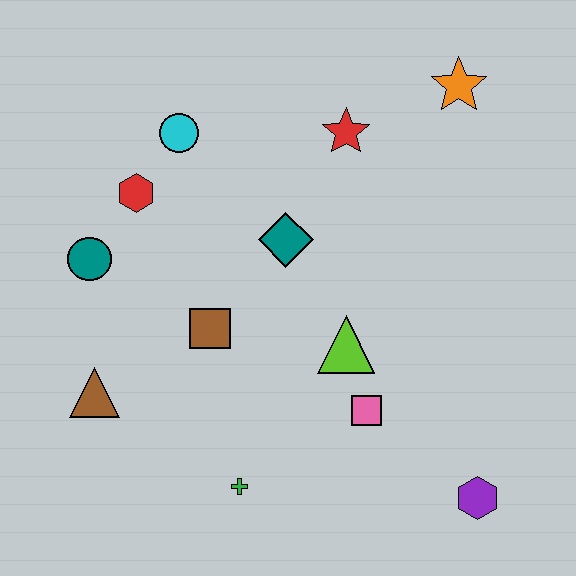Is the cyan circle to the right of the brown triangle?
Yes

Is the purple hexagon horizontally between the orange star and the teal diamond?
No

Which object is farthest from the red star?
The purple hexagon is farthest from the red star.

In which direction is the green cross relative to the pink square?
The green cross is to the left of the pink square.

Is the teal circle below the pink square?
No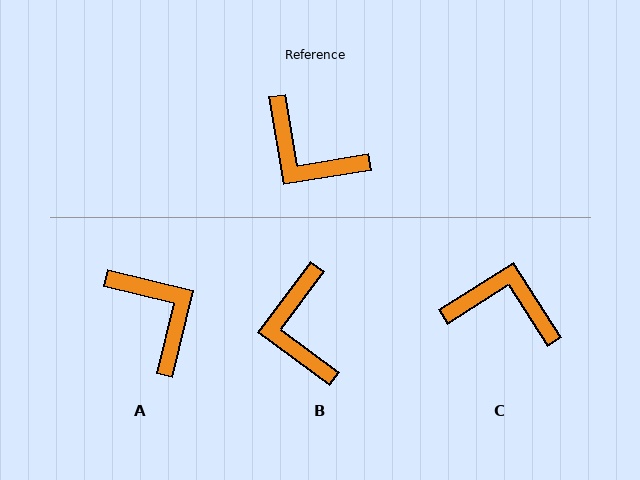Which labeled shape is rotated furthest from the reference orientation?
A, about 157 degrees away.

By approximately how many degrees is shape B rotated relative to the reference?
Approximately 46 degrees clockwise.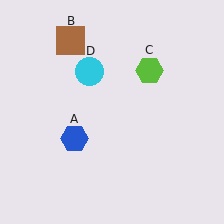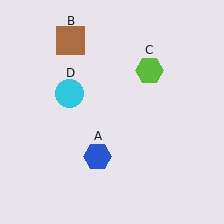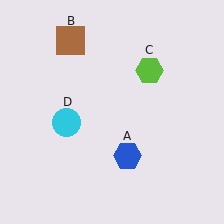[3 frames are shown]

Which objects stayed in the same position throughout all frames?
Brown square (object B) and lime hexagon (object C) remained stationary.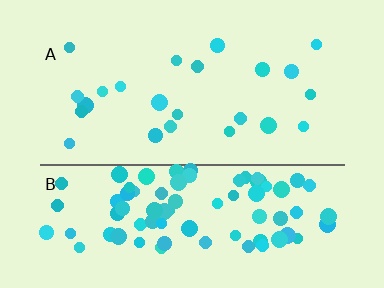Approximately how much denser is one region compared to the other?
Approximately 4.0× — region B over region A.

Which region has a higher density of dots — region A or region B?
B (the bottom).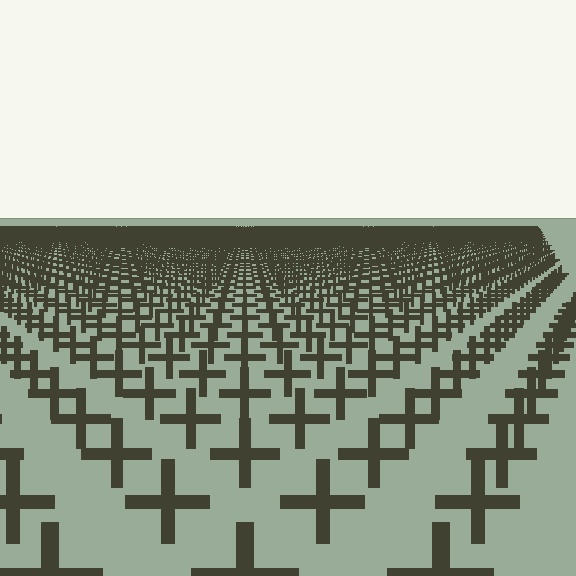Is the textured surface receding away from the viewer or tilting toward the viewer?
The surface is receding away from the viewer. Texture elements get smaller and denser toward the top.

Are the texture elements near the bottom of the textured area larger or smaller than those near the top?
Larger. Near the bottom, elements are closer to the viewer and appear at a bigger on-screen size.